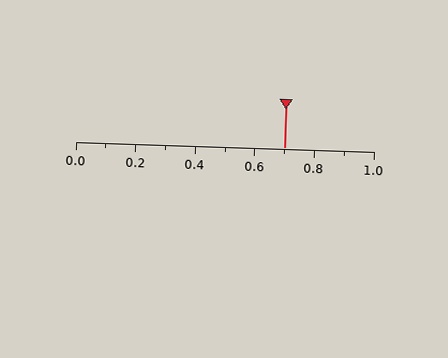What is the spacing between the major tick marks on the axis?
The major ticks are spaced 0.2 apart.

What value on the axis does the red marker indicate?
The marker indicates approximately 0.7.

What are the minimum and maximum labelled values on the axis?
The axis runs from 0.0 to 1.0.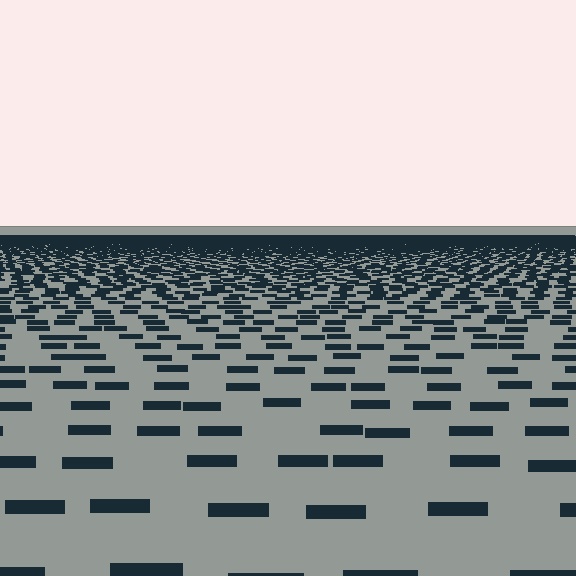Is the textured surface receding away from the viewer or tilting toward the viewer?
The surface is receding away from the viewer. Texture elements get smaller and denser toward the top.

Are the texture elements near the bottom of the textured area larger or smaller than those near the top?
Larger. Near the bottom, elements are closer to the viewer and appear at a bigger on-screen size.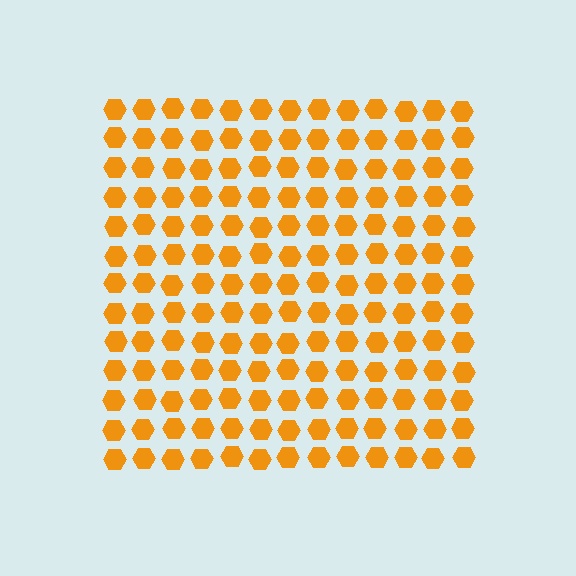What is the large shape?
The large shape is a square.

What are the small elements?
The small elements are hexagons.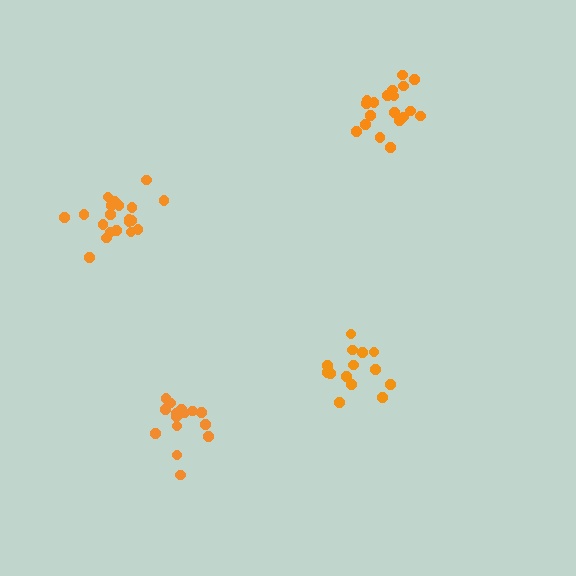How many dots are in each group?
Group 1: 15 dots, Group 2: 20 dots, Group 3: 20 dots, Group 4: 15 dots (70 total).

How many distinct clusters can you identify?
There are 4 distinct clusters.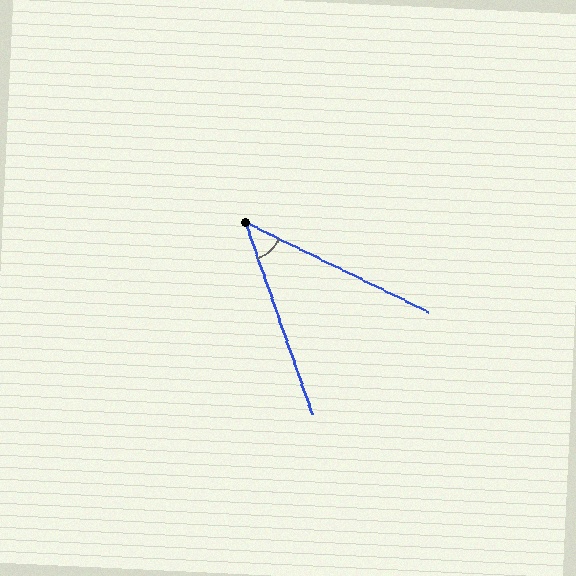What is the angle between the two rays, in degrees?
Approximately 45 degrees.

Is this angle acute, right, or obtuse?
It is acute.